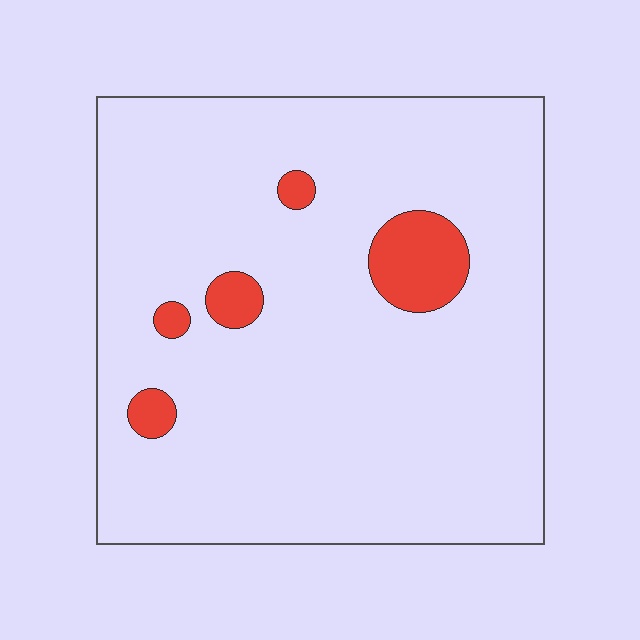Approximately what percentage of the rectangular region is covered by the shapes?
Approximately 10%.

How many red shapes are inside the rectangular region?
5.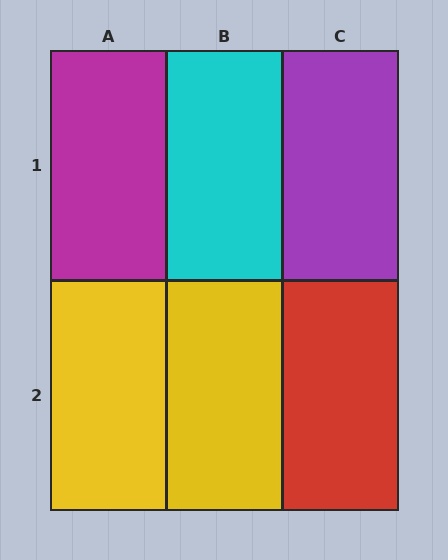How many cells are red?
1 cell is red.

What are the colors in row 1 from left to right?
Magenta, cyan, purple.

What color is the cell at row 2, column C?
Red.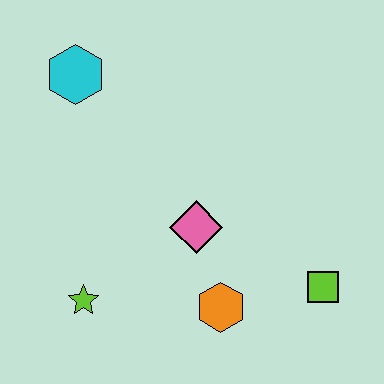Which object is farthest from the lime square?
The cyan hexagon is farthest from the lime square.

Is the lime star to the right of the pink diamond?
No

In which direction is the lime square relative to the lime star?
The lime square is to the right of the lime star.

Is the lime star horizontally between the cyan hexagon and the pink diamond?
Yes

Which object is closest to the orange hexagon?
The pink diamond is closest to the orange hexagon.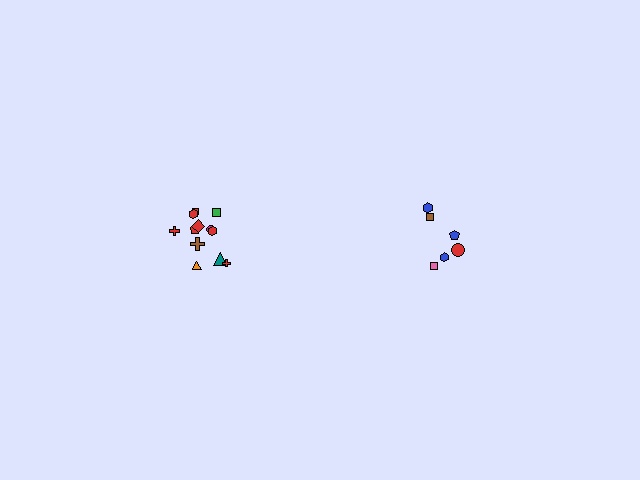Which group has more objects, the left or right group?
The left group.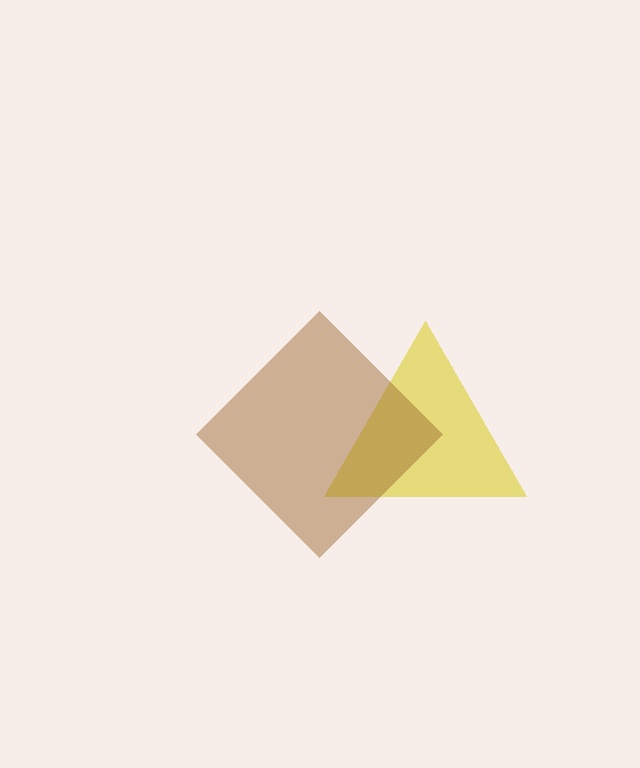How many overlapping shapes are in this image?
There are 2 overlapping shapes in the image.